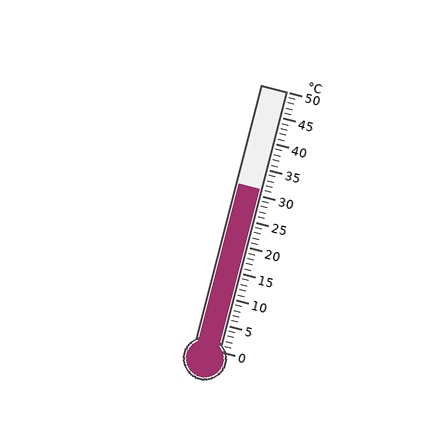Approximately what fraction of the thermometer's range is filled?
The thermometer is filled to approximately 60% of its range.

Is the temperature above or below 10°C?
The temperature is above 10°C.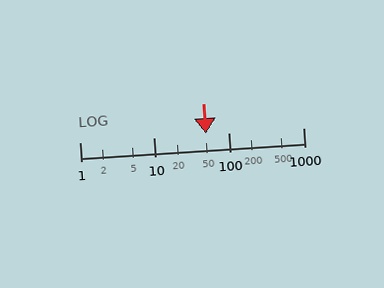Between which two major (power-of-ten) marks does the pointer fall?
The pointer is between 10 and 100.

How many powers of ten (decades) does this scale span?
The scale spans 3 decades, from 1 to 1000.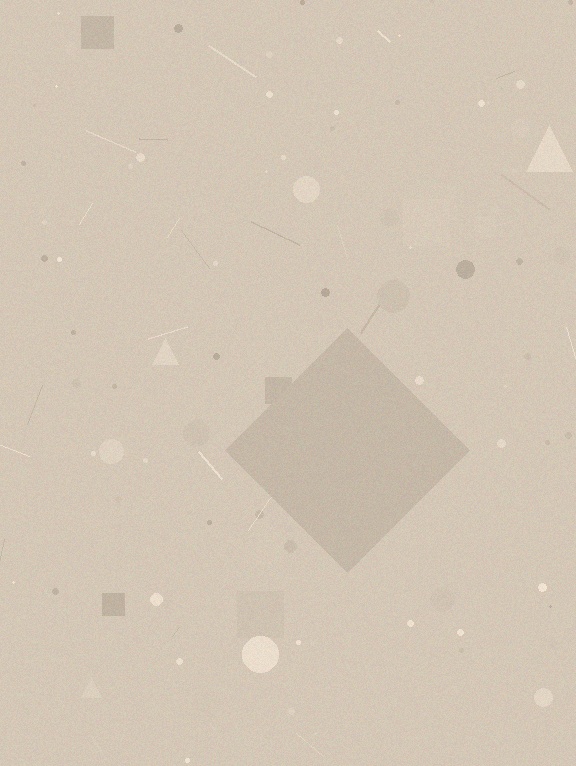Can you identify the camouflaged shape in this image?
The camouflaged shape is a diamond.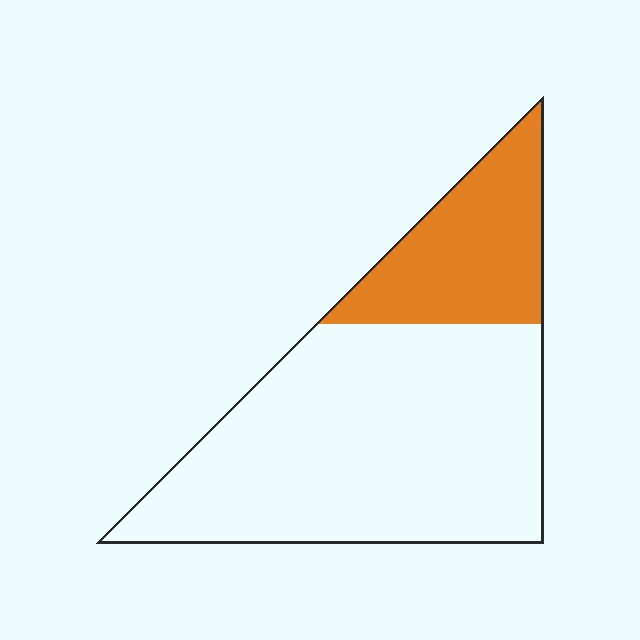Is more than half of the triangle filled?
No.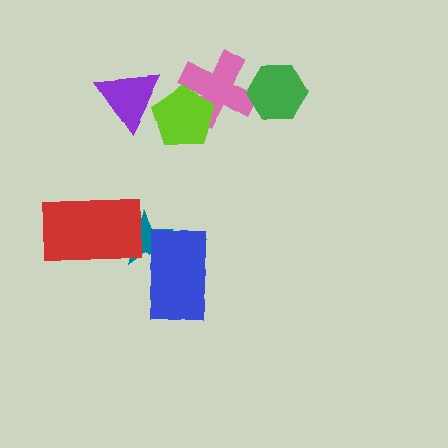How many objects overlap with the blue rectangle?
1 object overlaps with the blue rectangle.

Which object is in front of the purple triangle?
The lime pentagon is in front of the purple triangle.